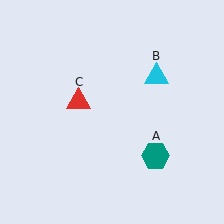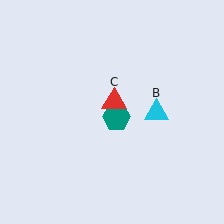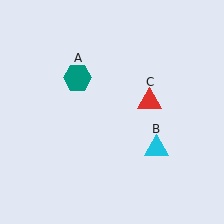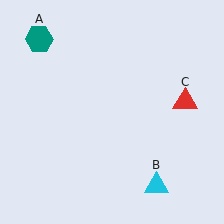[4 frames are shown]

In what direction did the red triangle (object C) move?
The red triangle (object C) moved right.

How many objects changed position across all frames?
3 objects changed position: teal hexagon (object A), cyan triangle (object B), red triangle (object C).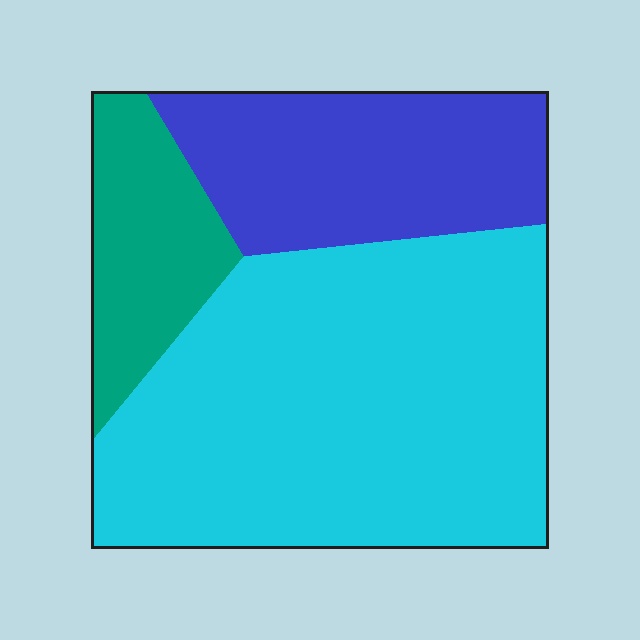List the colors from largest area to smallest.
From largest to smallest: cyan, blue, teal.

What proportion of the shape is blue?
Blue covers around 25% of the shape.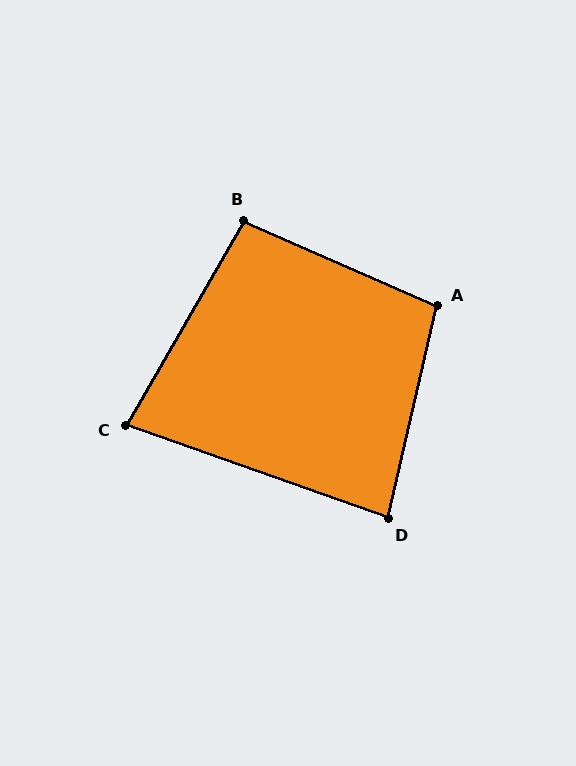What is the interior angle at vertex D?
Approximately 84 degrees (acute).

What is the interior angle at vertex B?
Approximately 96 degrees (obtuse).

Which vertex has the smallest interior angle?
C, at approximately 79 degrees.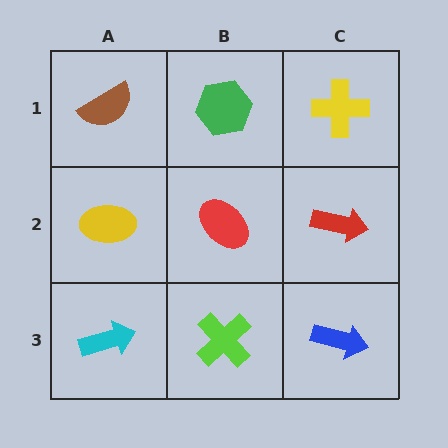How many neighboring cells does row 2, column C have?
3.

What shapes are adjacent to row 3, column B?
A red ellipse (row 2, column B), a cyan arrow (row 3, column A), a blue arrow (row 3, column C).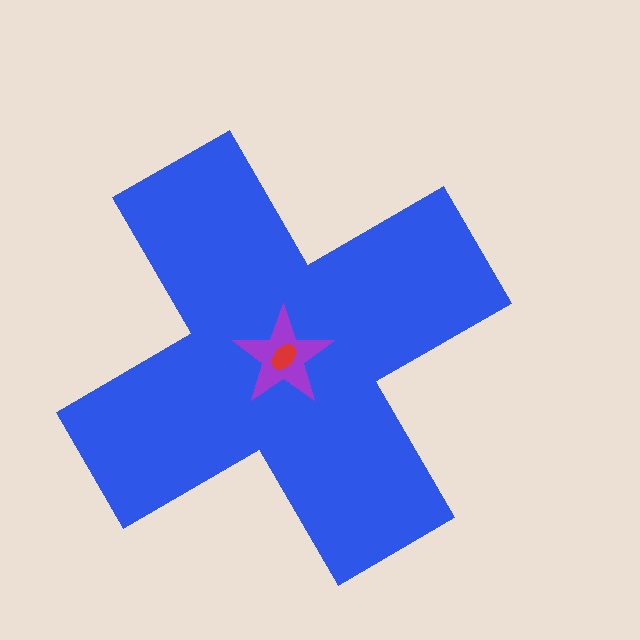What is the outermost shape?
The blue cross.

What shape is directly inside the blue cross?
The purple star.